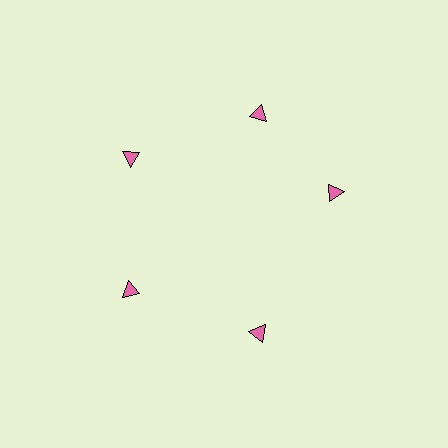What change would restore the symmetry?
The symmetry would be restored by rotating it back into even spacing with its neighbors so that all 5 triangles sit at equal angles and equal distance from the center.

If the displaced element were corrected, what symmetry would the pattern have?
It would have 5-fold rotational symmetry — the pattern would map onto itself every 72 degrees.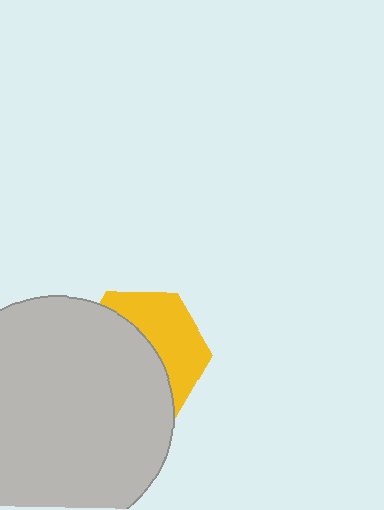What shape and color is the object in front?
The object in front is a light gray circle.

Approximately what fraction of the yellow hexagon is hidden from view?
Roughly 58% of the yellow hexagon is hidden behind the light gray circle.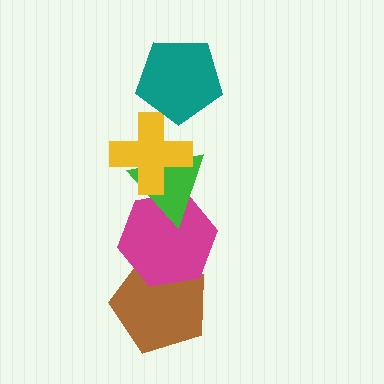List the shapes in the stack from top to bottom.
From top to bottom: the teal pentagon, the yellow cross, the green triangle, the magenta hexagon, the brown pentagon.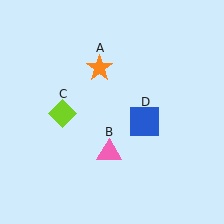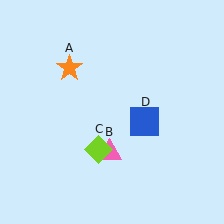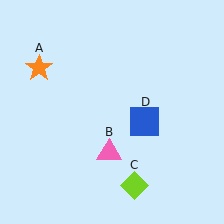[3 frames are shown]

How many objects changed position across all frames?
2 objects changed position: orange star (object A), lime diamond (object C).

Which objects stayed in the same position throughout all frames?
Pink triangle (object B) and blue square (object D) remained stationary.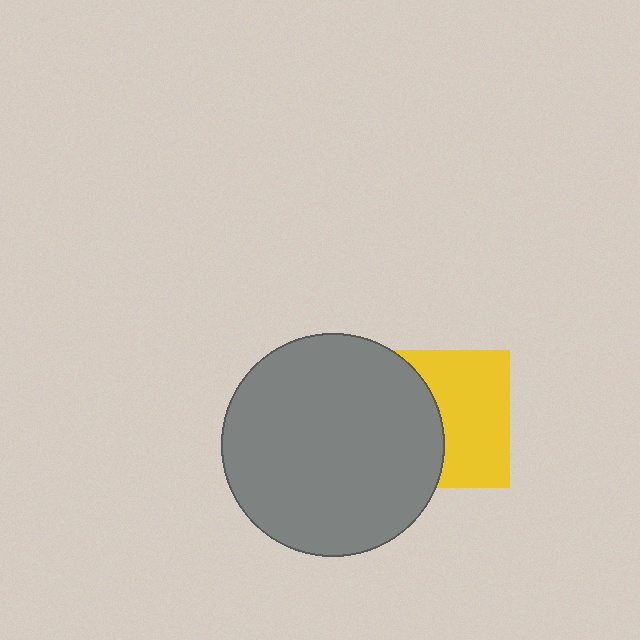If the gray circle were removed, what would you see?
You would see the complete yellow square.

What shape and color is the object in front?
The object in front is a gray circle.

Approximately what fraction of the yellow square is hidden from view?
Roughly 45% of the yellow square is hidden behind the gray circle.